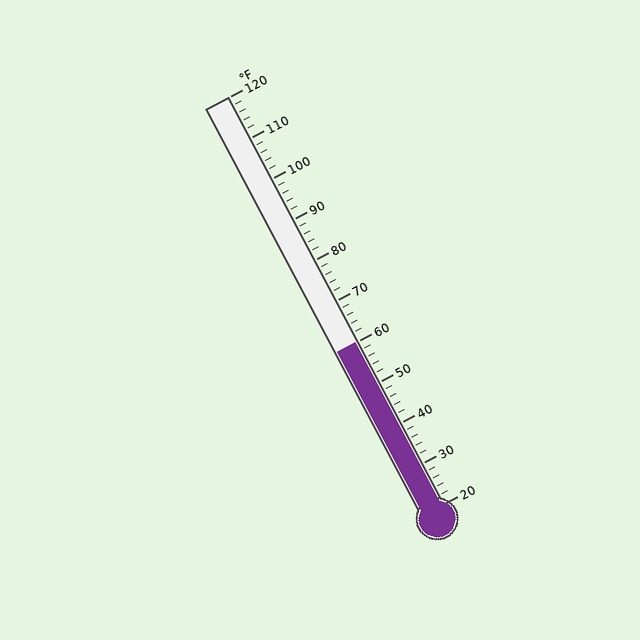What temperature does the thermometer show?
The thermometer shows approximately 60°F.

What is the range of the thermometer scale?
The thermometer scale ranges from 20°F to 120°F.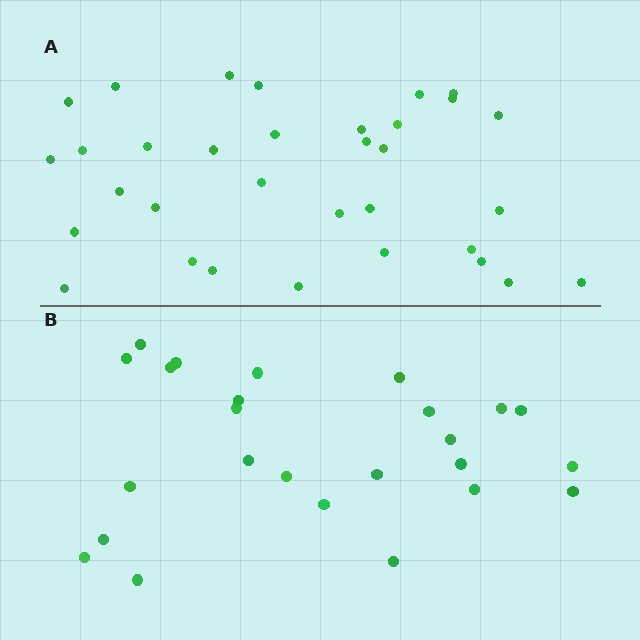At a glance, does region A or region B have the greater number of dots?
Region A (the top region) has more dots.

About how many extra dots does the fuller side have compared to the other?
Region A has roughly 8 or so more dots than region B.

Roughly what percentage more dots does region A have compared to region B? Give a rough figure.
About 30% more.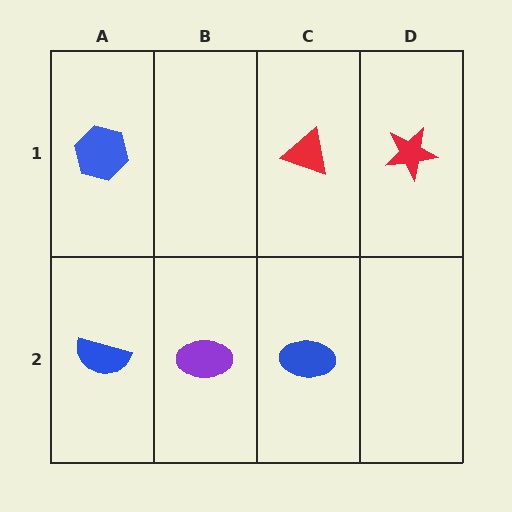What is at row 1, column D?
A red star.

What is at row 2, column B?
A purple ellipse.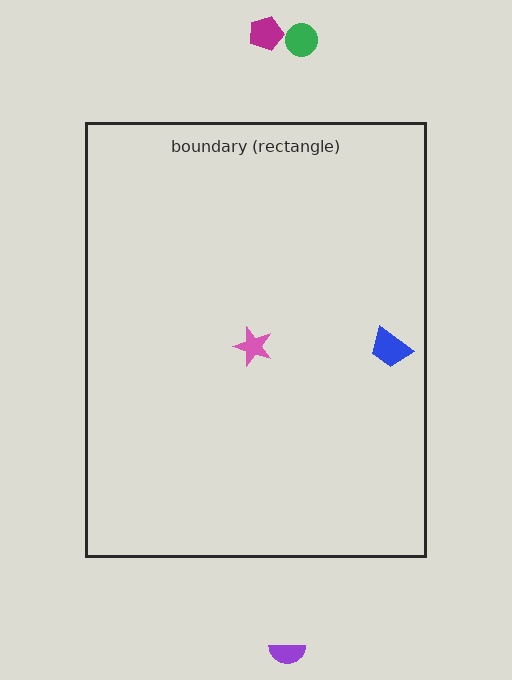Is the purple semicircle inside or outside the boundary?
Outside.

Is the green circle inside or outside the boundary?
Outside.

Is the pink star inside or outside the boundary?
Inside.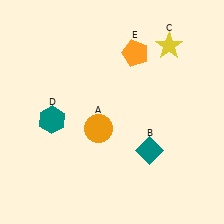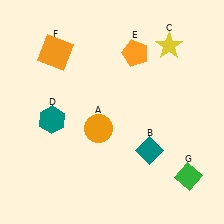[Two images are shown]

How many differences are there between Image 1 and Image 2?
There are 2 differences between the two images.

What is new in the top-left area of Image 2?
An orange square (F) was added in the top-left area of Image 2.